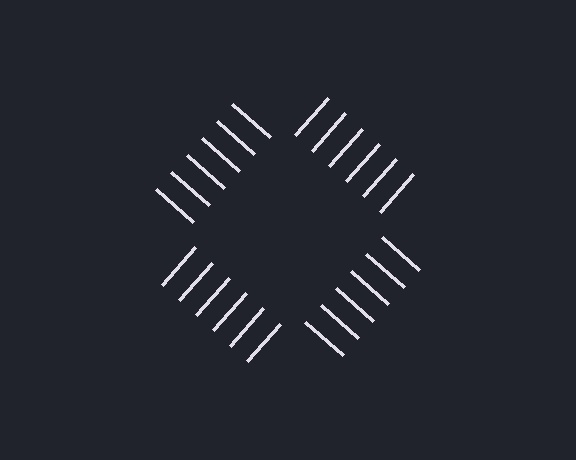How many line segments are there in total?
24 — 6 along each of the 4 edges.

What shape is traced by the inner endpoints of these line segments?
An illusory square — the line segments terminate on its edges but no continuous stroke is drawn.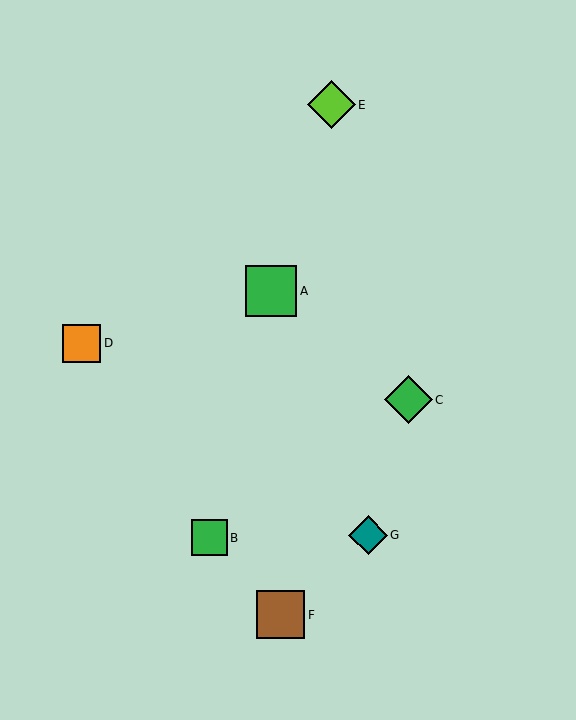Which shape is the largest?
The green square (labeled A) is the largest.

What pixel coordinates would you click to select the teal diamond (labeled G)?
Click at (368, 535) to select the teal diamond G.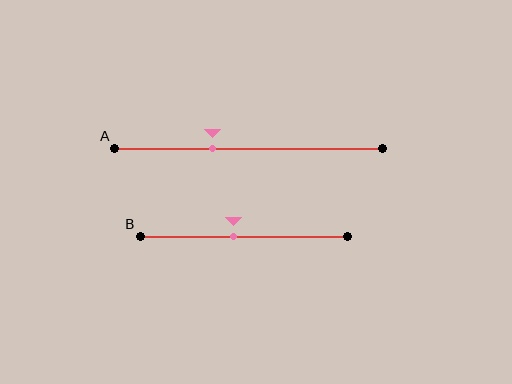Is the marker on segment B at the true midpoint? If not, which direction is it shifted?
No, the marker on segment B is shifted to the left by about 5% of the segment length.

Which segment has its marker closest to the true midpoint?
Segment B has its marker closest to the true midpoint.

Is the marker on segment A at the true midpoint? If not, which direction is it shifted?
No, the marker on segment A is shifted to the left by about 14% of the segment length.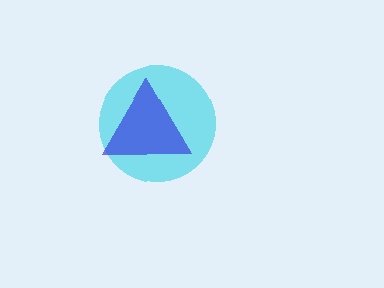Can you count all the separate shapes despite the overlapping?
Yes, there are 2 separate shapes.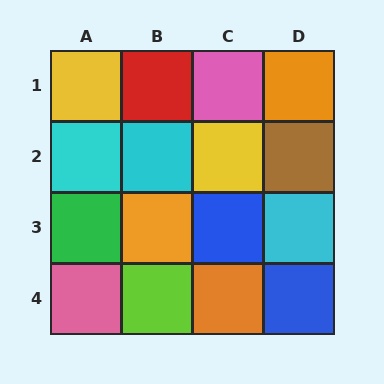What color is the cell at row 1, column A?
Yellow.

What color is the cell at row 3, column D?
Cyan.